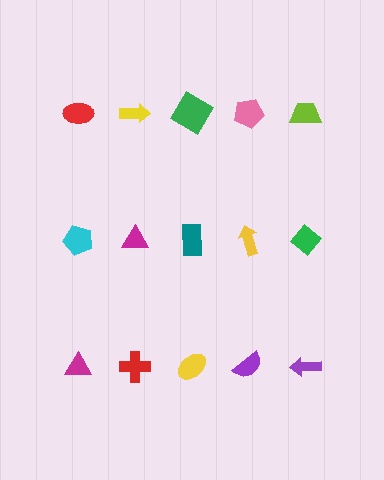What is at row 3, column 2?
A red cross.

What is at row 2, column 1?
A cyan pentagon.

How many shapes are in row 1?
5 shapes.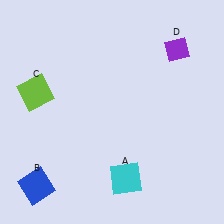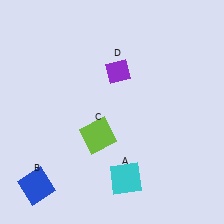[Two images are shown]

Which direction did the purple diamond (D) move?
The purple diamond (D) moved left.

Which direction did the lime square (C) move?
The lime square (C) moved right.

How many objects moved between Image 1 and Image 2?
2 objects moved between the two images.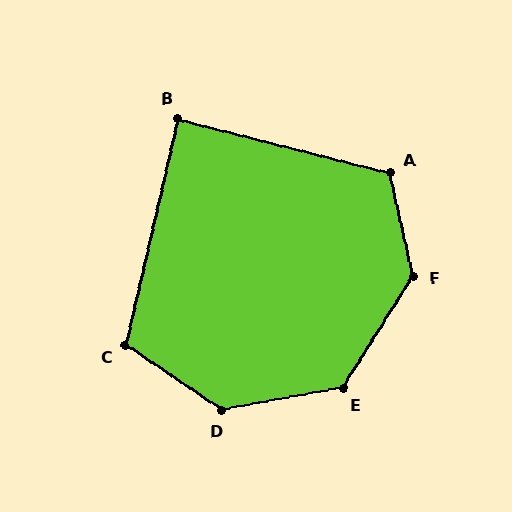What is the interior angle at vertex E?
Approximately 132 degrees (obtuse).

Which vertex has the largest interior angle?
F, at approximately 136 degrees.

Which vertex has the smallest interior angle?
B, at approximately 89 degrees.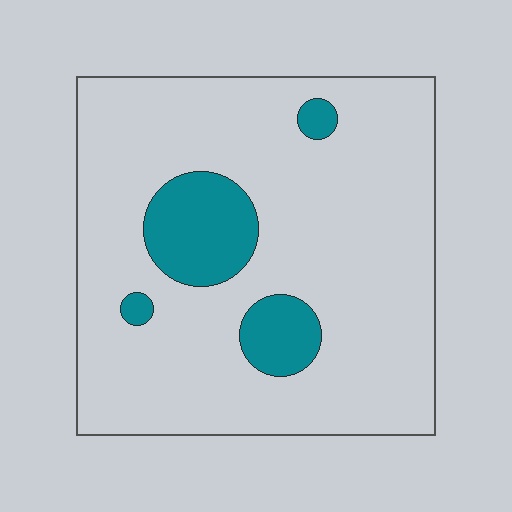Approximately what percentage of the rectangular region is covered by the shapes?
Approximately 15%.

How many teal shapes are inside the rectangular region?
4.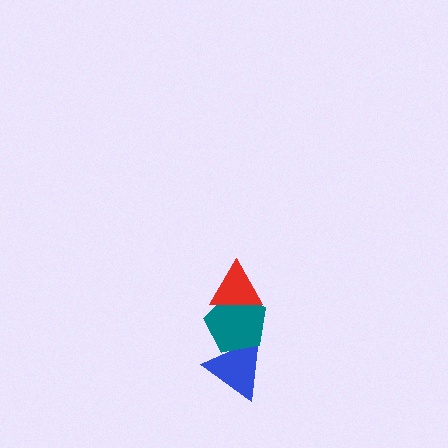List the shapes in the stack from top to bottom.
From top to bottom: the red triangle, the teal pentagon, the blue triangle.